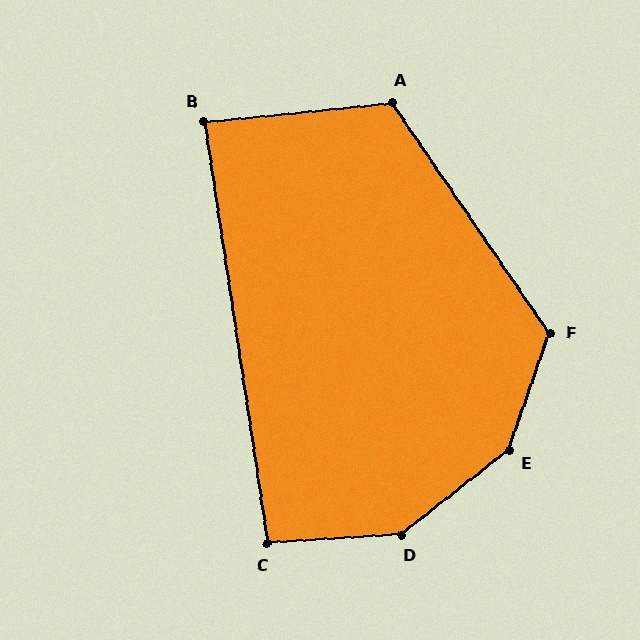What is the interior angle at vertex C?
Approximately 95 degrees (approximately right).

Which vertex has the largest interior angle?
E, at approximately 147 degrees.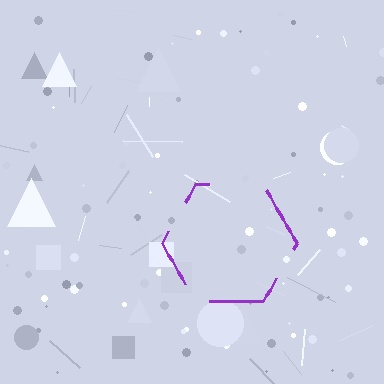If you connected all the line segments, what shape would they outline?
They would outline a hexagon.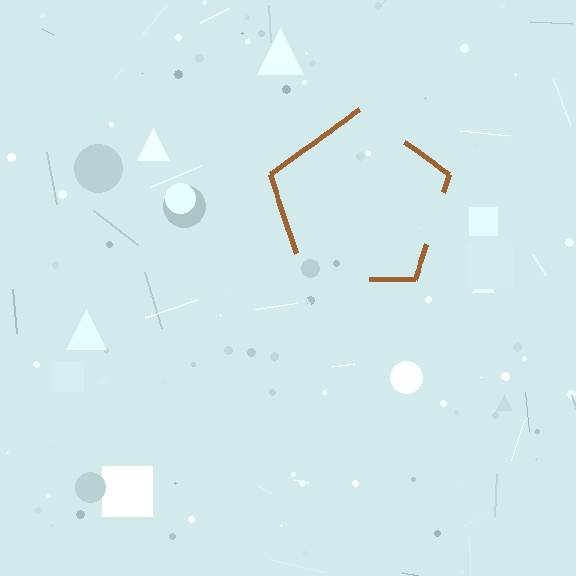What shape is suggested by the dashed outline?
The dashed outline suggests a pentagon.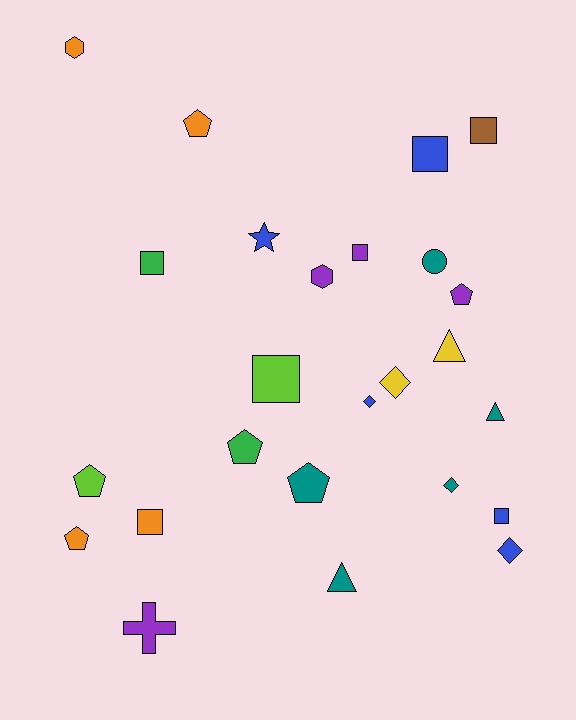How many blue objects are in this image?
There are 5 blue objects.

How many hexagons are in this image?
There are 2 hexagons.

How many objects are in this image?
There are 25 objects.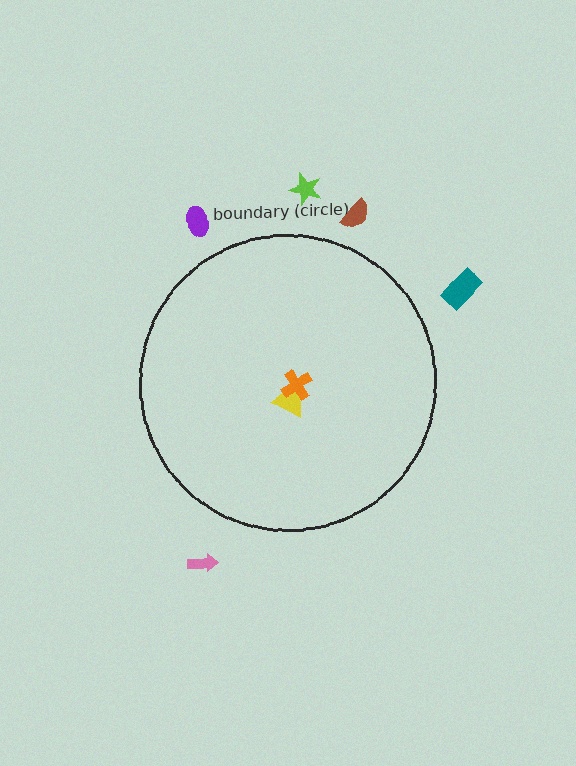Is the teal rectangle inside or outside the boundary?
Outside.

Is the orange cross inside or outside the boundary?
Inside.